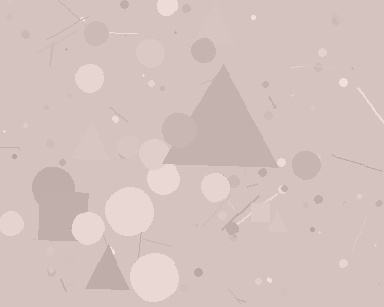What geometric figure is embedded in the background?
A triangle is embedded in the background.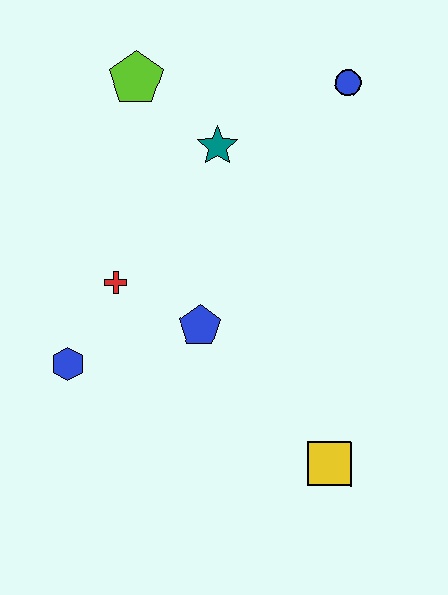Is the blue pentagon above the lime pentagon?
No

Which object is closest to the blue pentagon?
The red cross is closest to the blue pentagon.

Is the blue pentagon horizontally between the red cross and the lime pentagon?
No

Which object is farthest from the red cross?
The blue circle is farthest from the red cross.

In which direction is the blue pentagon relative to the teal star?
The blue pentagon is below the teal star.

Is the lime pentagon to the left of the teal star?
Yes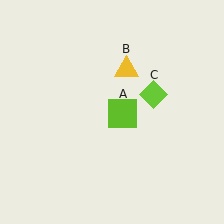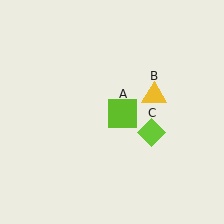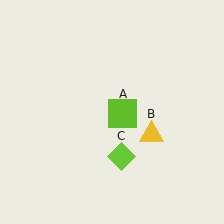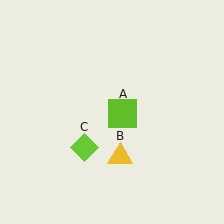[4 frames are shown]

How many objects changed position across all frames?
2 objects changed position: yellow triangle (object B), lime diamond (object C).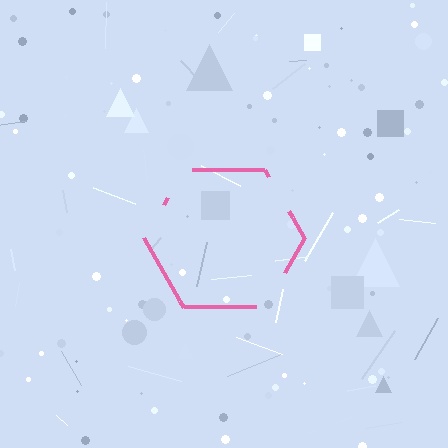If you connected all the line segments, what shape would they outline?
They would outline a hexagon.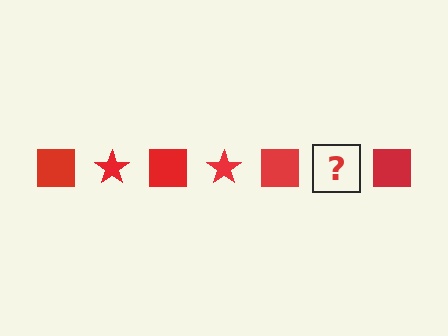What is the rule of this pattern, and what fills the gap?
The rule is that the pattern cycles through square, star shapes in red. The gap should be filled with a red star.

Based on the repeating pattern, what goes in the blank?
The blank should be a red star.